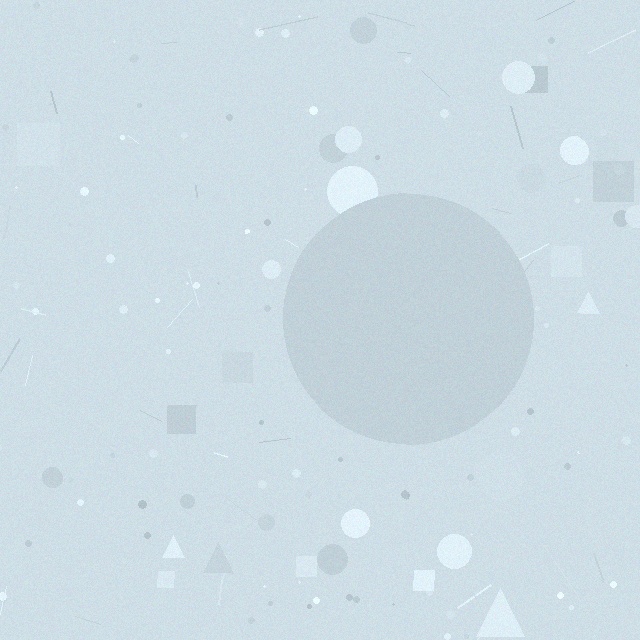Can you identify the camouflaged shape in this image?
The camouflaged shape is a circle.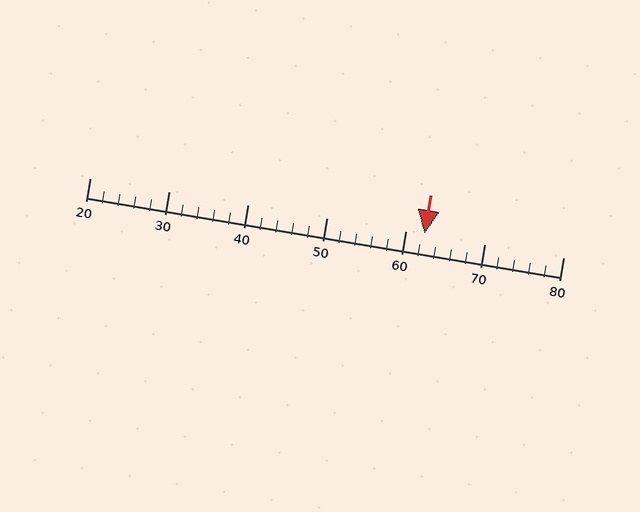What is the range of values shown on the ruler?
The ruler shows values from 20 to 80.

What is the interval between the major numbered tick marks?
The major tick marks are spaced 10 units apart.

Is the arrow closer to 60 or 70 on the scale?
The arrow is closer to 60.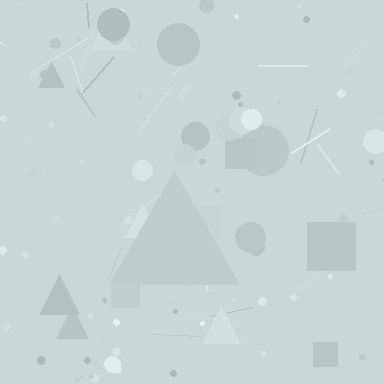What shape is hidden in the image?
A triangle is hidden in the image.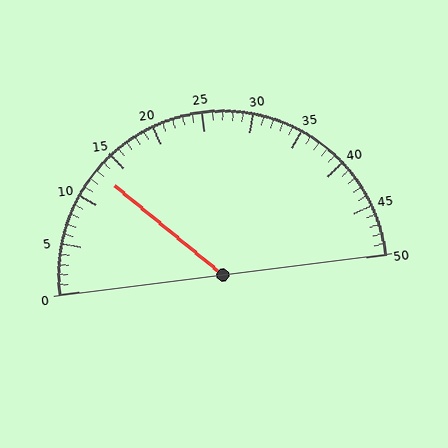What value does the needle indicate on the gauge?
The needle indicates approximately 13.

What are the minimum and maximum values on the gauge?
The gauge ranges from 0 to 50.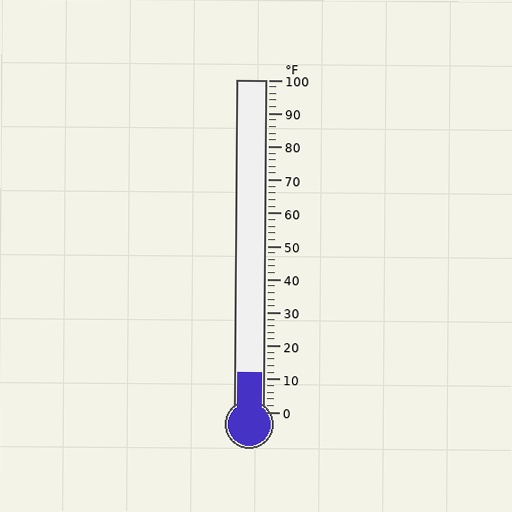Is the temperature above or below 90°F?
The temperature is below 90°F.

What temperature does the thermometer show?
The thermometer shows approximately 12°F.